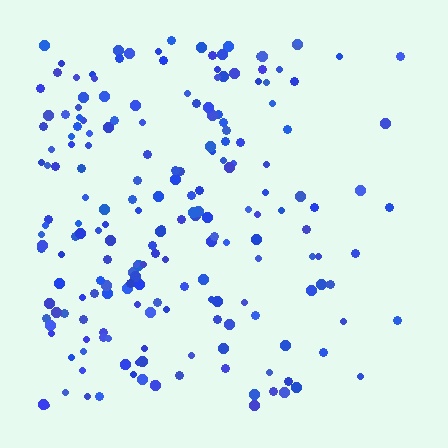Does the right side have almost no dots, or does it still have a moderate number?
Still a moderate number, just noticeably fewer than the left.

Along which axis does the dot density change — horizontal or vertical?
Horizontal.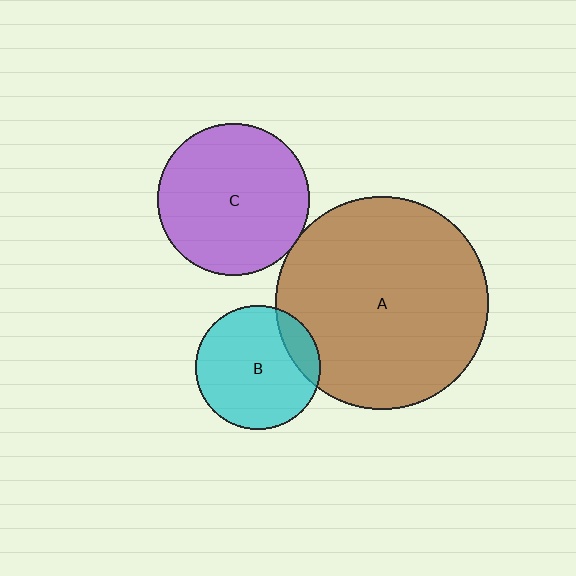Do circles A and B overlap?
Yes.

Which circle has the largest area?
Circle A (brown).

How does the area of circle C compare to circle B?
Approximately 1.5 times.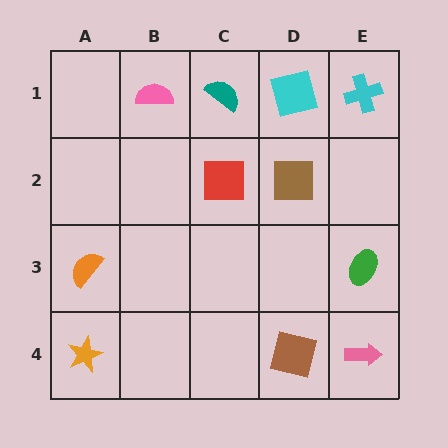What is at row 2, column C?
A red square.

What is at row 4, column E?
A pink arrow.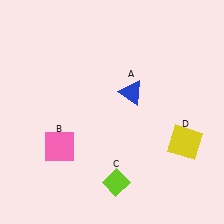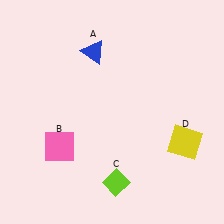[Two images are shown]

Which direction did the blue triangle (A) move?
The blue triangle (A) moved up.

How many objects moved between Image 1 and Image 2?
1 object moved between the two images.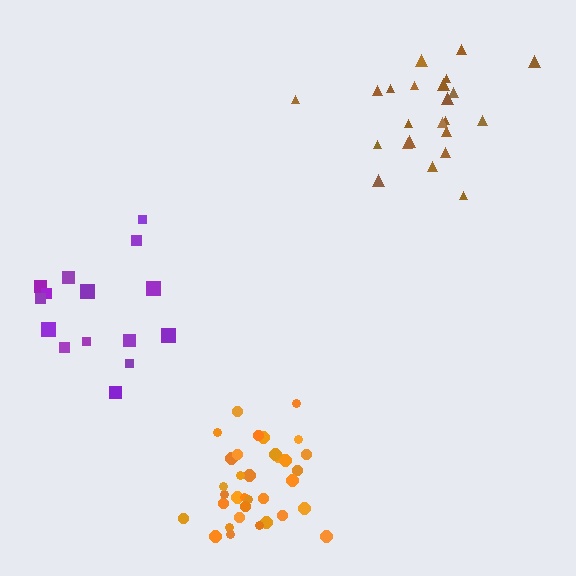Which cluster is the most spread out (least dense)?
Purple.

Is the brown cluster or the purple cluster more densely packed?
Brown.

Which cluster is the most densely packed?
Orange.